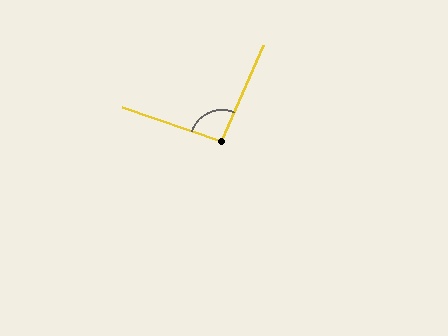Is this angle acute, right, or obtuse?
It is approximately a right angle.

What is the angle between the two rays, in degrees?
Approximately 94 degrees.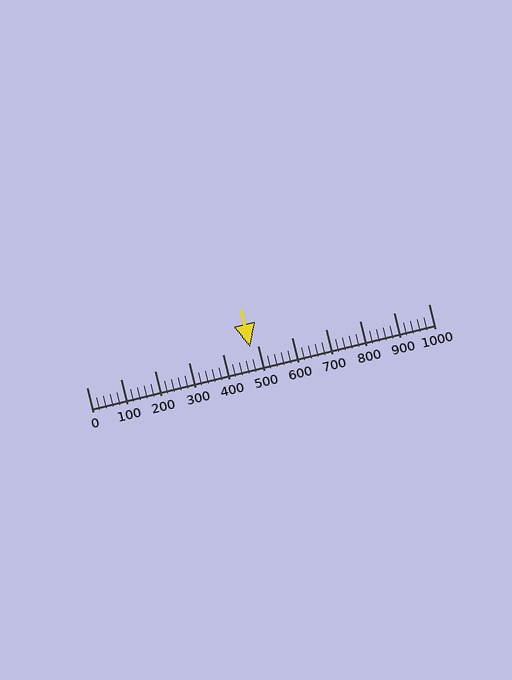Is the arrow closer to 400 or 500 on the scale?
The arrow is closer to 500.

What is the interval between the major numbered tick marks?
The major tick marks are spaced 100 units apart.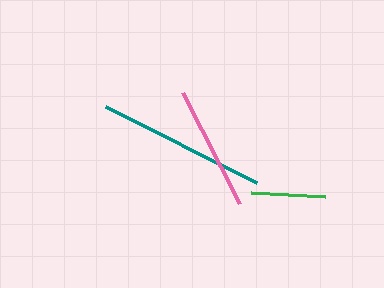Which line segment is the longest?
The teal line is the longest at approximately 170 pixels.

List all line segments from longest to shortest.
From longest to shortest: teal, pink, green.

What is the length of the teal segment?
The teal segment is approximately 170 pixels long.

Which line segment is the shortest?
The green line is the shortest at approximately 74 pixels.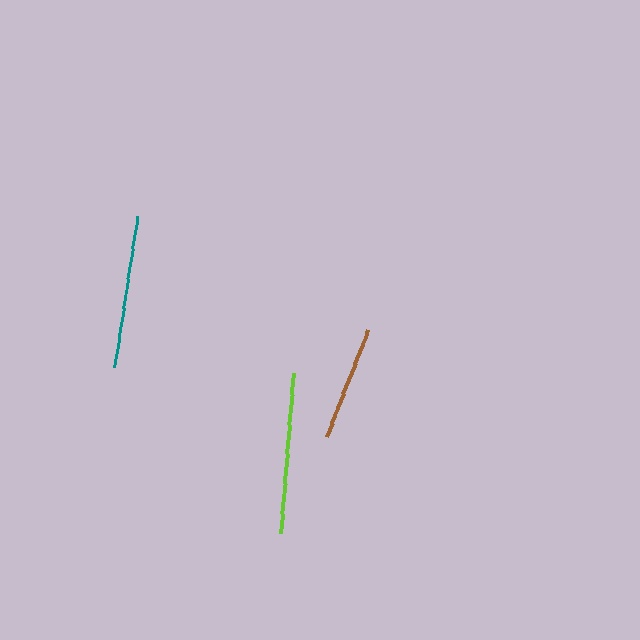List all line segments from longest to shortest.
From longest to shortest: lime, teal, brown.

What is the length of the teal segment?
The teal segment is approximately 152 pixels long.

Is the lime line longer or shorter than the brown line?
The lime line is longer than the brown line.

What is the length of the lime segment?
The lime segment is approximately 160 pixels long.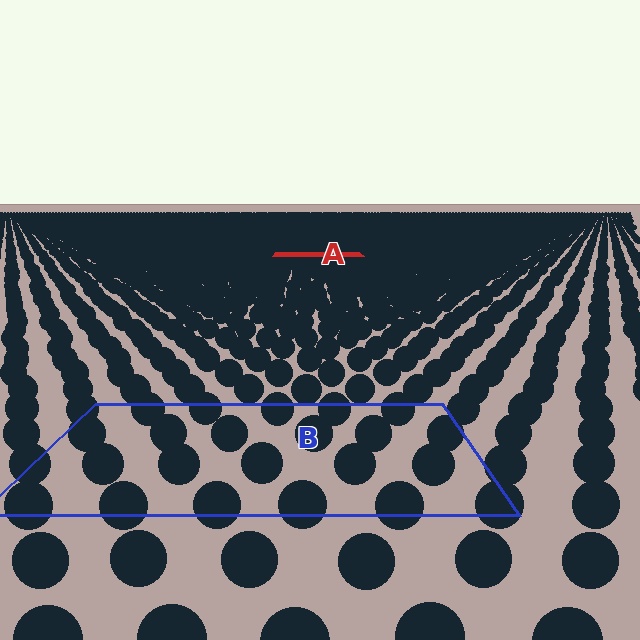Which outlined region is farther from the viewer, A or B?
Region A is farther from the viewer — the texture elements inside it appear smaller and more densely packed.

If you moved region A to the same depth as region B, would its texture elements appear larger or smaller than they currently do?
They would appear larger. At a closer depth, the same texture elements are projected at a bigger on-screen size.